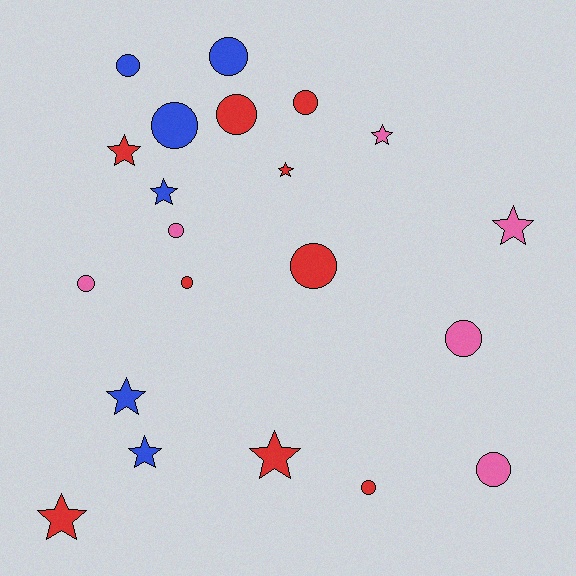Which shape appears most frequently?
Circle, with 12 objects.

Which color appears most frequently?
Red, with 9 objects.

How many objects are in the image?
There are 21 objects.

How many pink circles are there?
There are 4 pink circles.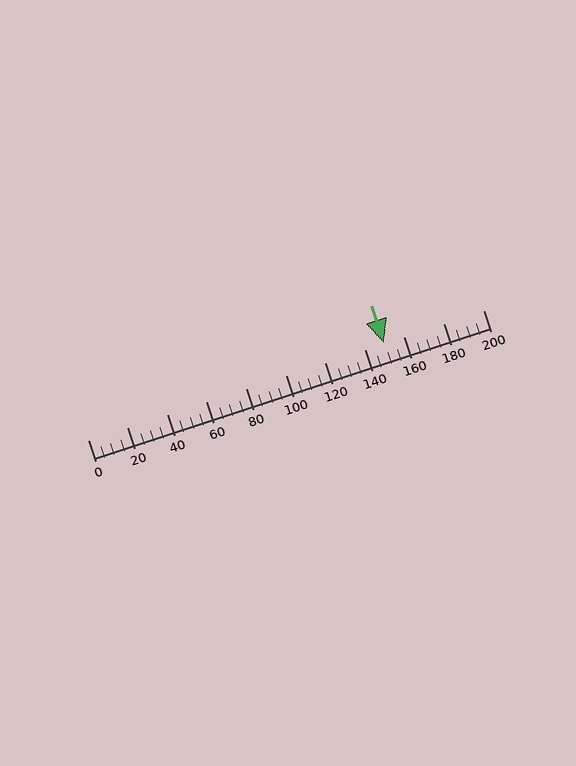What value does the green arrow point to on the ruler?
The green arrow points to approximately 150.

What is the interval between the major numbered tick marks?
The major tick marks are spaced 20 units apart.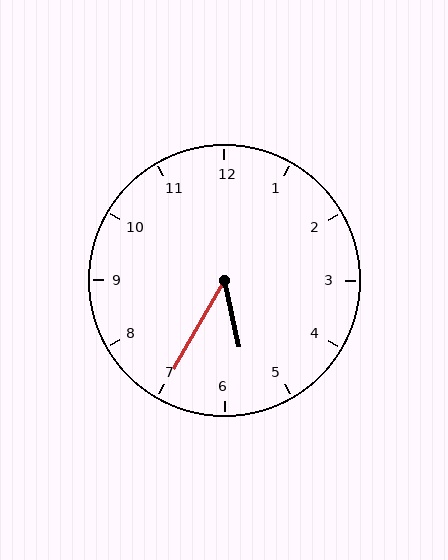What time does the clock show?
5:35.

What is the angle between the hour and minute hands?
Approximately 42 degrees.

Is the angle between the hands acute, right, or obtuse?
It is acute.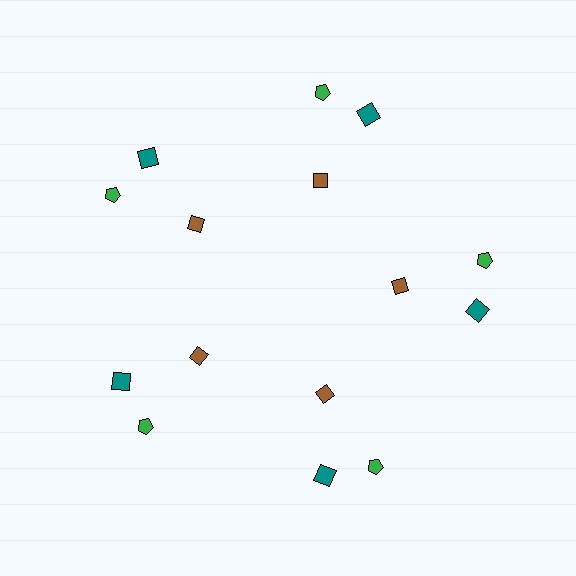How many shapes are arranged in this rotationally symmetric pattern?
There are 15 shapes, arranged in 5 groups of 3.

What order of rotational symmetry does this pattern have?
This pattern has 5-fold rotational symmetry.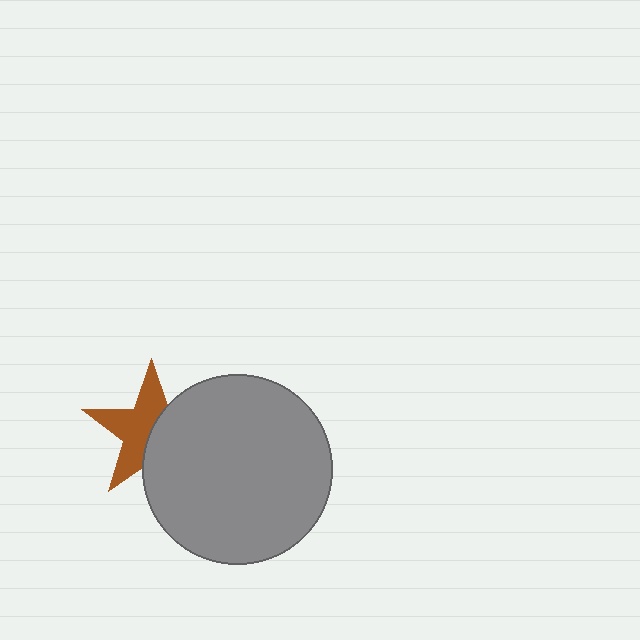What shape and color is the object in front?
The object in front is a gray circle.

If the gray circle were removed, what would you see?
You would see the complete brown star.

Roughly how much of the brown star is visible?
About half of it is visible (roughly 55%).